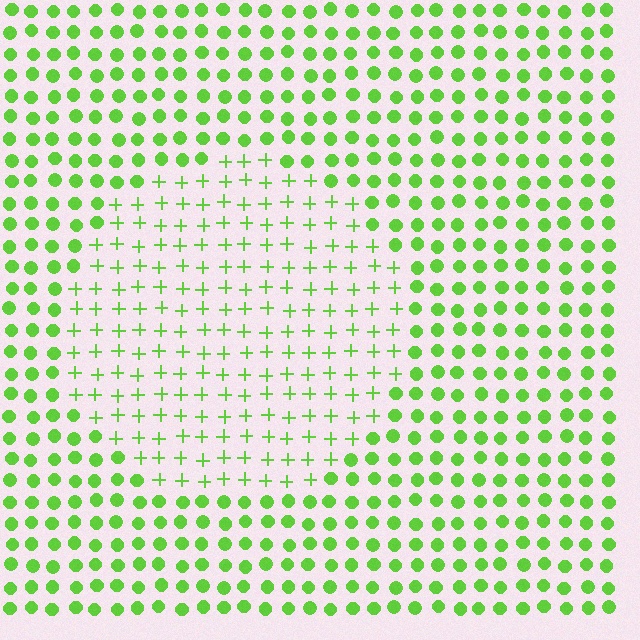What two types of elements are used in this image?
The image uses plus signs inside the circle region and circles outside it.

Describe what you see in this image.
The image is filled with small lime elements arranged in a uniform grid. A circle-shaped region contains plus signs, while the surrounding area contains circles. The boundary is defined purely by the change in element shape.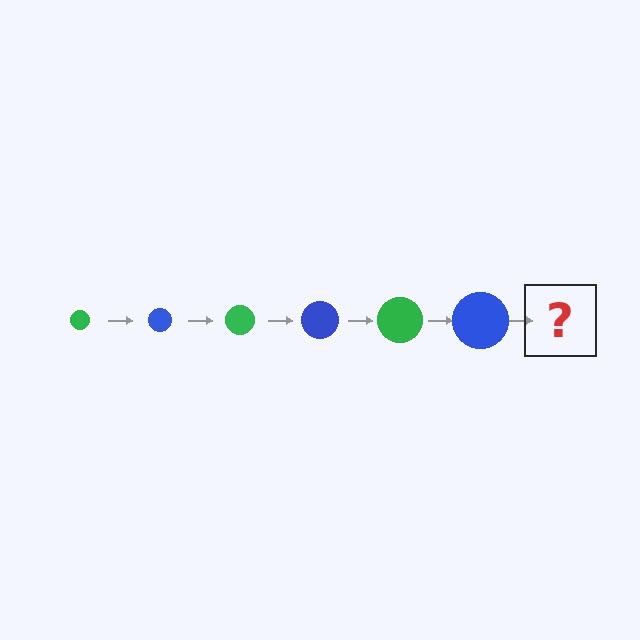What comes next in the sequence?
The next element should be a green circle, larger than the previous one.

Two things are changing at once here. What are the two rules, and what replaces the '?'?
The two rules are that the circle grows larger each step and the color cycles through green and blue. The '?' should be a green circle, larger than the previous one.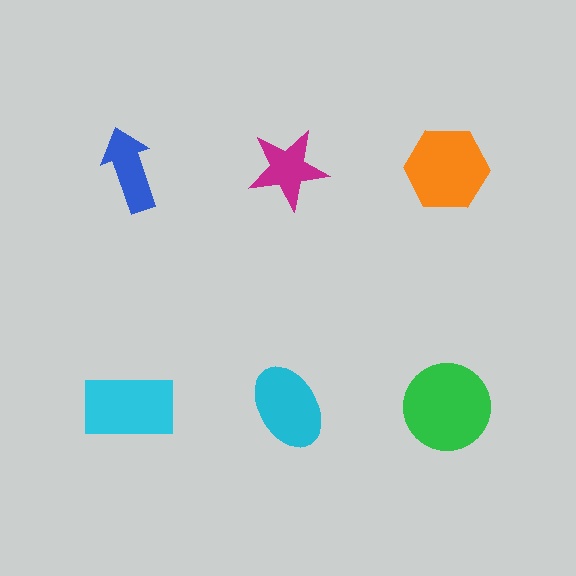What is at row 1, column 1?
A blue arrow.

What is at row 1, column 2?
A magenta star.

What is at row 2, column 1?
A cyan rectangle.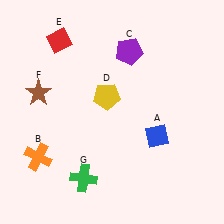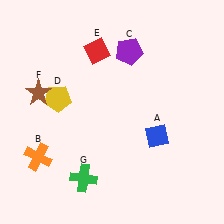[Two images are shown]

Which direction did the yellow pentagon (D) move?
The yellow pentagon (D) moved left.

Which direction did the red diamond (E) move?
The red diamond (E) moved right.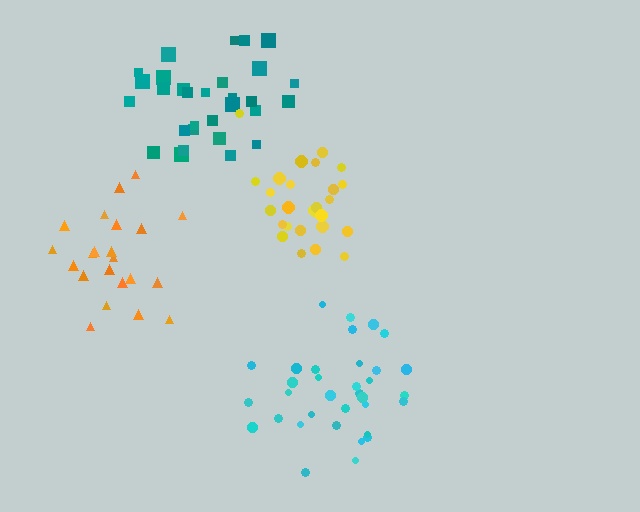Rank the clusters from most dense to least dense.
teal, yellow, cyan, orange.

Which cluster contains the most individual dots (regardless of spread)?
Cyan (34).